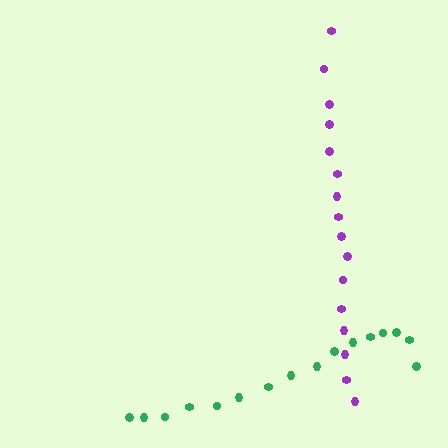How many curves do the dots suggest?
There are 2 distinct paths.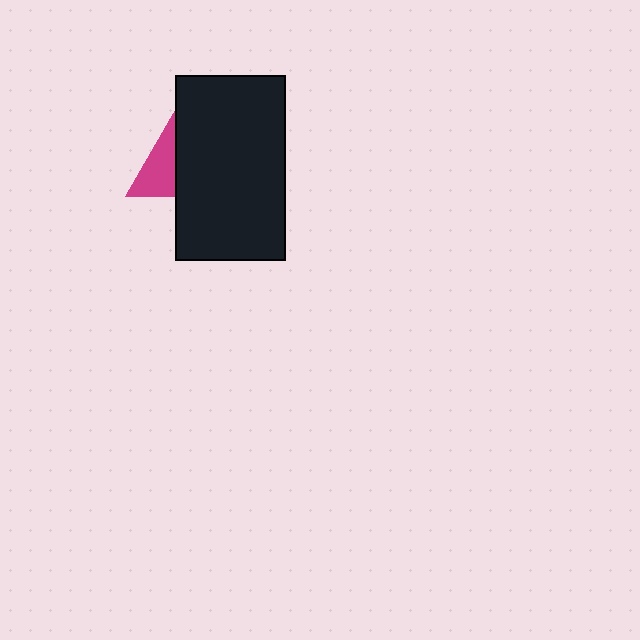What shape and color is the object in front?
The object in front is a black rectangle.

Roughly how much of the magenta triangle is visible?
About half of it is visible (roughly 46%).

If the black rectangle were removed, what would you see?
You would see the complete magenta triangle.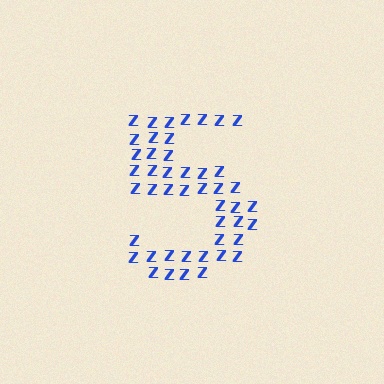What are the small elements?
The small elements are letter Z's.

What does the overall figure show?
The overall figure shows the digit 5.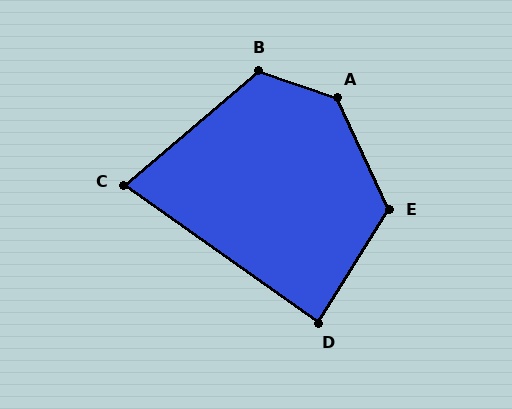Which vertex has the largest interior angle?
A, at approximately 134 degrees.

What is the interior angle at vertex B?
Approximately 120 degrees (obtuse).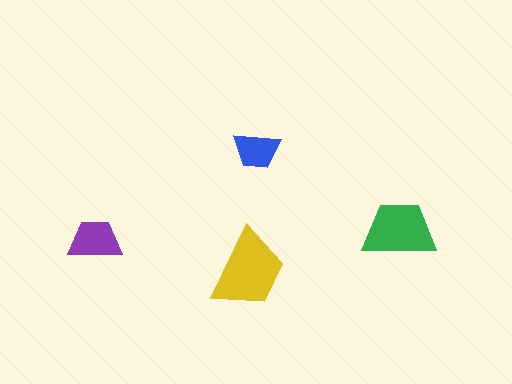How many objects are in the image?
There are 4 objects in the image.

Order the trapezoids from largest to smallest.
the yellow one, the green one, the purple one, the blue one.